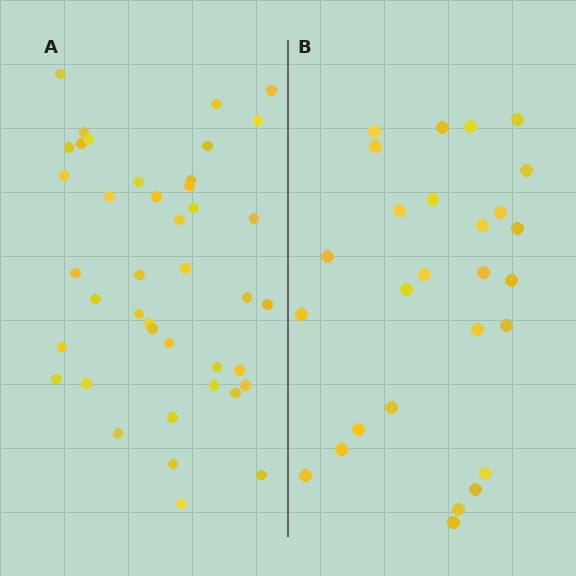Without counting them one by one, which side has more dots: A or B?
Region A (the left region) has more dots.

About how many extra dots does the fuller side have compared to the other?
Region A has approximately 15 more dots than region B.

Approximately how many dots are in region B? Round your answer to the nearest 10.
About 30 dots. (The exact count is 27, which rounds to 30.)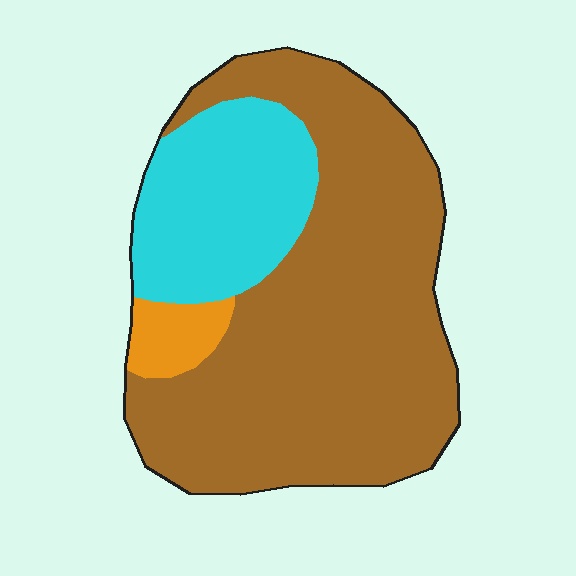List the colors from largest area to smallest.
From largest to smallest: brown, cyan, orange.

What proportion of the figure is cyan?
Cyan takes up about one quarter (1/4) of the figure.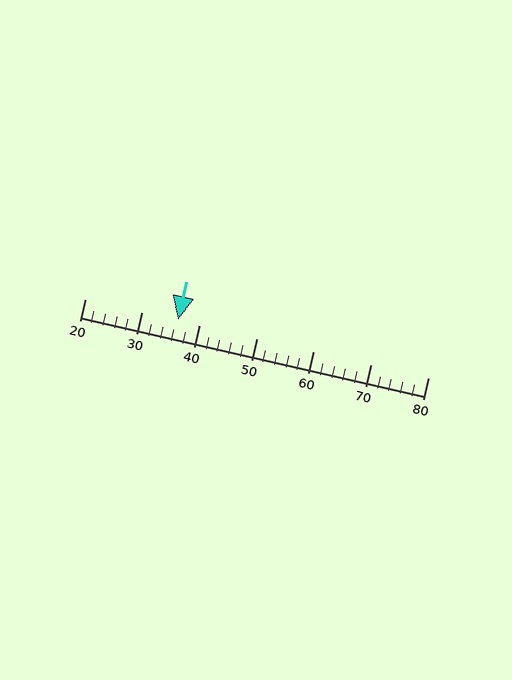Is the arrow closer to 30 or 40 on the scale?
The arrow is closer to 40.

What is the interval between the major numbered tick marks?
The major tick marks are spaced 10 units apart.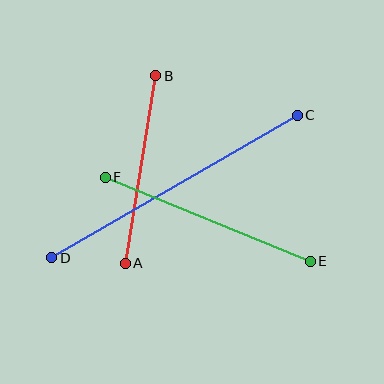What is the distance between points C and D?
The distance is approximately 284 pixels.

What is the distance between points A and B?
The distance is approximately 190 pixels.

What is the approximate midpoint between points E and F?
The midpoint is at approximately (208, 219) pixels.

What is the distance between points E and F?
The distance is approximately 222 pixels.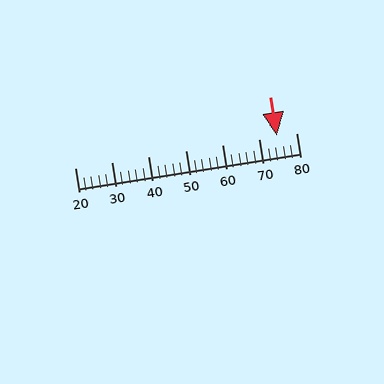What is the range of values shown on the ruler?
The ruler shows values from 20 to 80.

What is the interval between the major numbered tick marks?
The major tick marks are spaced 10 units apart.